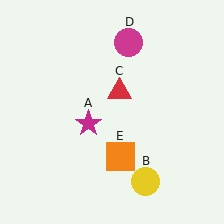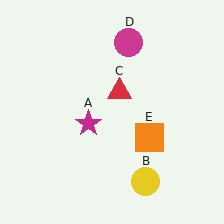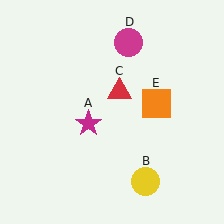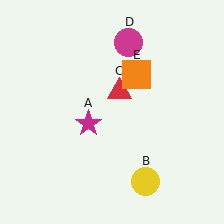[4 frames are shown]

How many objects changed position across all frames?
1 object changed position: orange square (object E).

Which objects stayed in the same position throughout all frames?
Magenta star (object A) and yellow circle (object B) and red triangle (object C) and magenta circle (object D) remained stationary.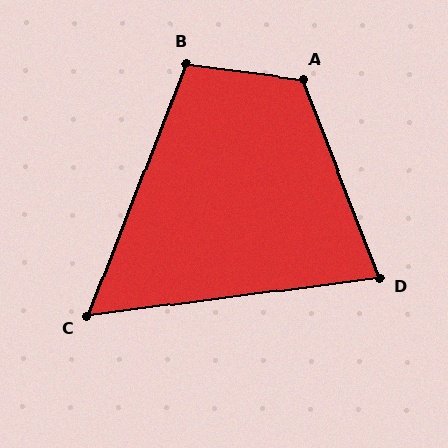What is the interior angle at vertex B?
Approximately 104 degrees (obtuse).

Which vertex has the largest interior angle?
A, at approximately 119 degrees.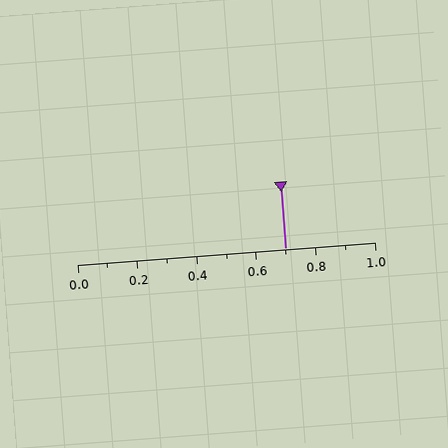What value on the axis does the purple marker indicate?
The marker indicates approximately 0.7.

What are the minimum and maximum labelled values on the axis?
The axis runs from 0.0 to 1.0.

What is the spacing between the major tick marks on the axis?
The major ticks are spaced 0.2 apart.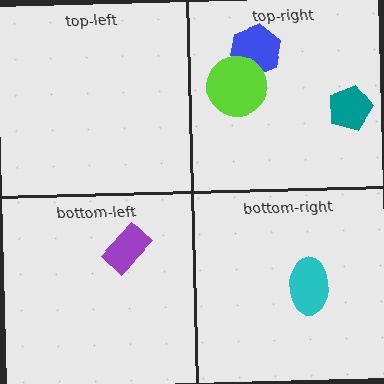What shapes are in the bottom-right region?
The cyan ellipse.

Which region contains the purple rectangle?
The bottom-left region.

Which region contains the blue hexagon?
The top-right region.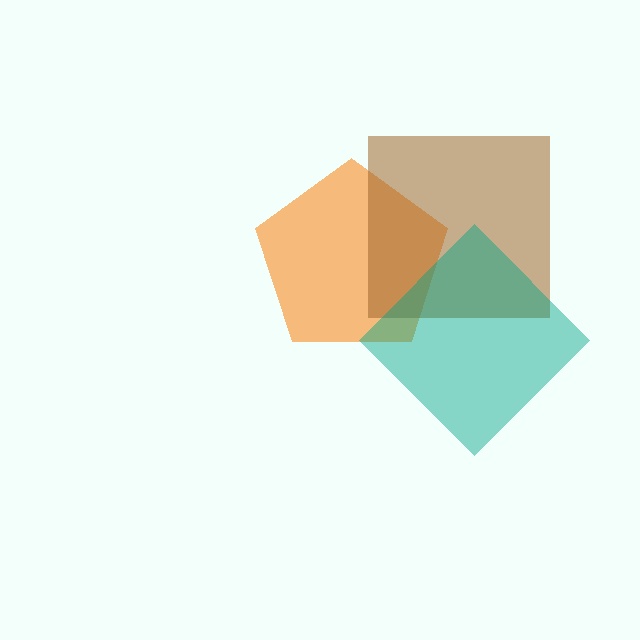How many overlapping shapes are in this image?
There are 3 overlapping shapes in the image.